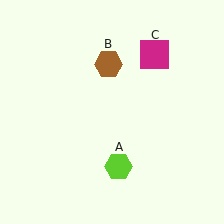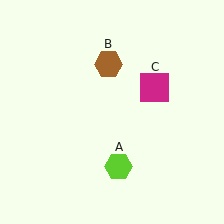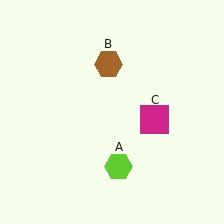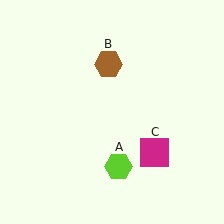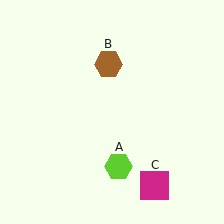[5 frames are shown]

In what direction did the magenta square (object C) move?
The magenta square (object C) moved down.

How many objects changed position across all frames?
1 object changed position: magenta square (object C).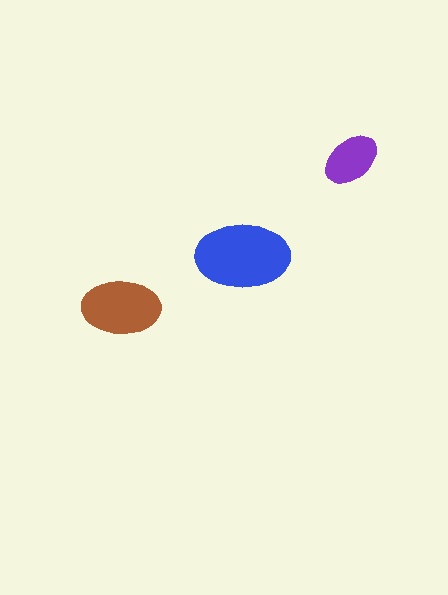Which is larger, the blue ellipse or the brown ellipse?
The blue one.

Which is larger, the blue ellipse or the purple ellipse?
The blue one.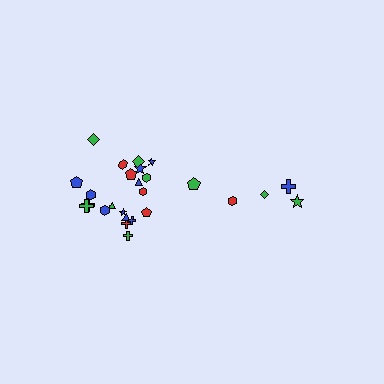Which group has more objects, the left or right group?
The left group.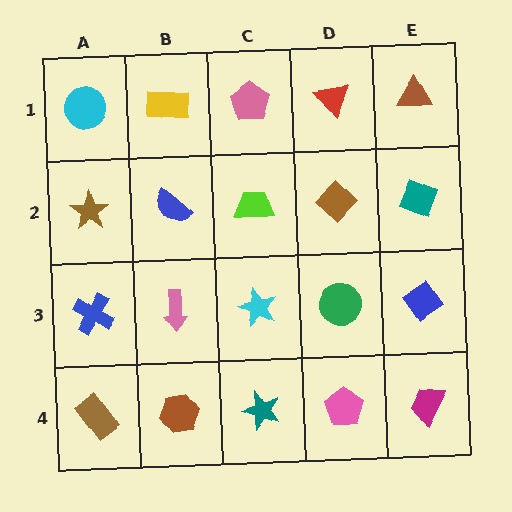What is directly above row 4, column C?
A cyan star.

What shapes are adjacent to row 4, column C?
A cyan star (row 3, column C), a brown hexagon (row 4, column B), a pink pentagon (row 4, column D).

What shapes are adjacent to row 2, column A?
A cyan circle (row 1, column A), a blue cross (row 3, column A), a blue semicircle (row 2, column B).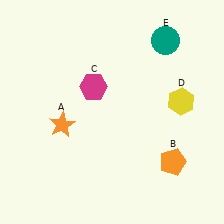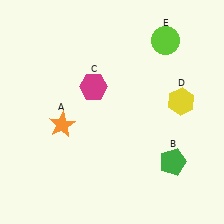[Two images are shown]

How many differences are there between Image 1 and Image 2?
There are 2 differences between the two images.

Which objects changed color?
B changed from orange to green. E changed from teal to lime.